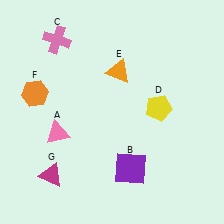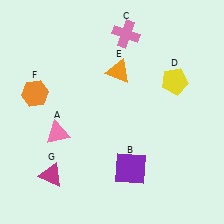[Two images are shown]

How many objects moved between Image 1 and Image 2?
2 objects moved between the two images.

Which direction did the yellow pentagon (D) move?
The yellow pentagon (D) moved up.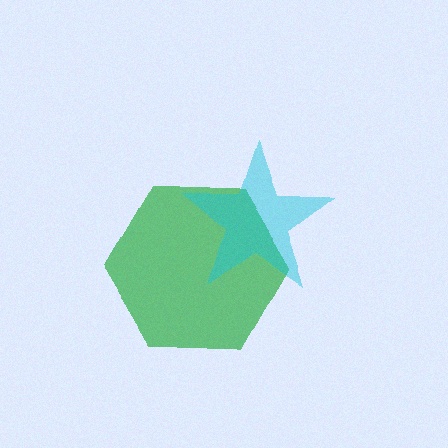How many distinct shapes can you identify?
There are 2 distinct shapes: a green hexagon, a cyan star.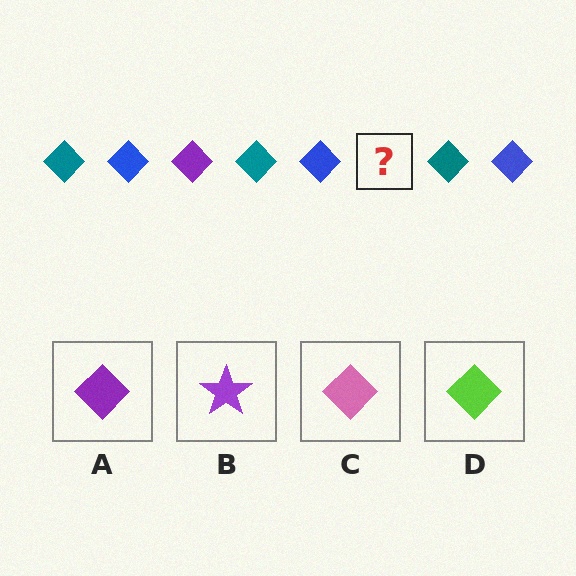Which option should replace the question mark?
Option A.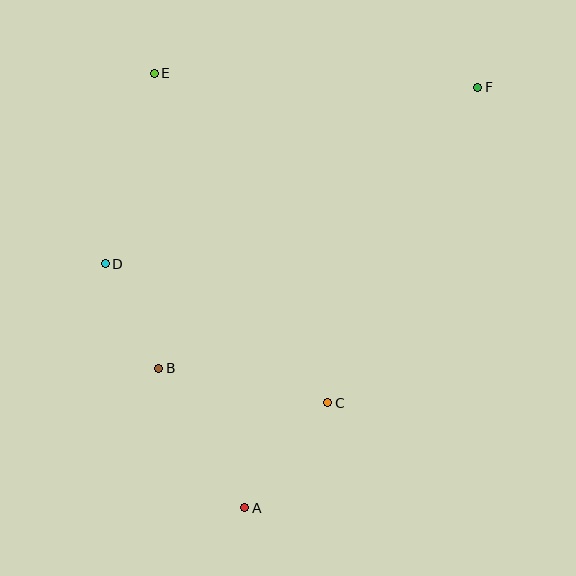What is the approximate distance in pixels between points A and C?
The distance between A and C is approximately 134 pixels.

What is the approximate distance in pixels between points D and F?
The distance between D and F is approximately 412 pixels.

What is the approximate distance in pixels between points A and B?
The distance between A and B is approximately 164 pixels.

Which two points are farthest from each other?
Points A and F are farthest from each other.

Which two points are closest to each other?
Points B and D are closest to each other.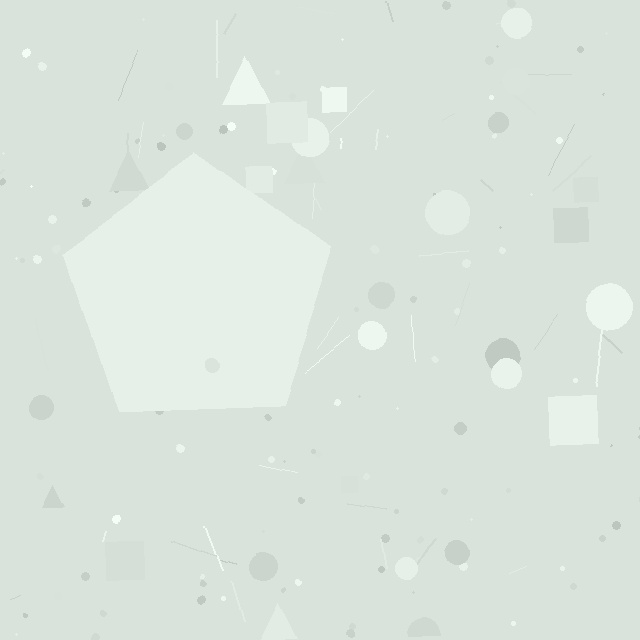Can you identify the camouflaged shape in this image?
The camouflaged shape is a pentagon.